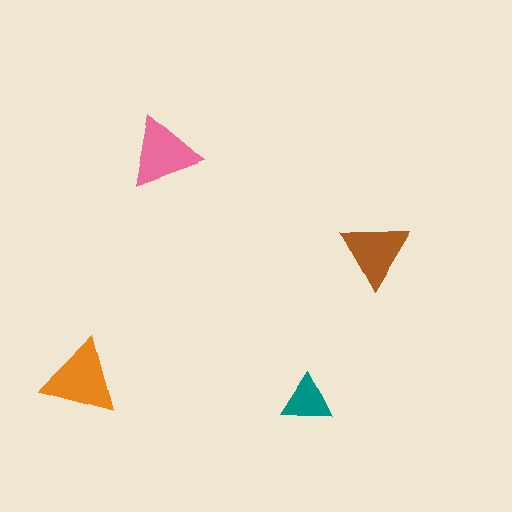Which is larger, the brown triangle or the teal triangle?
The brown one.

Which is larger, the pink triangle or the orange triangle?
The orange one.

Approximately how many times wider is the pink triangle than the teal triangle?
About 1.5 times wider.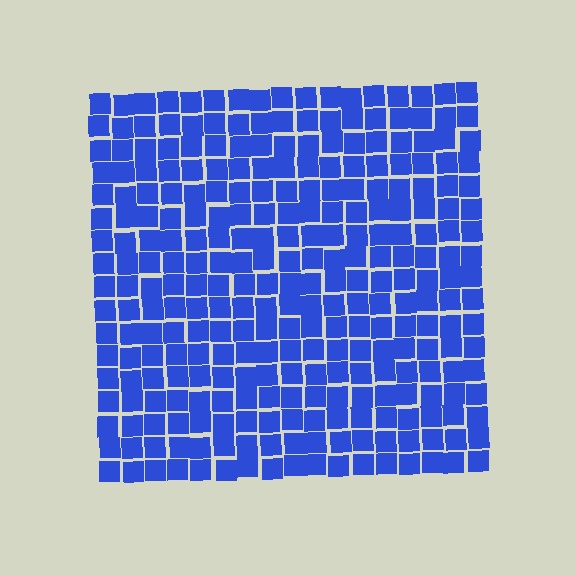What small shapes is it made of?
It is made of small squares.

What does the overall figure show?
The overall figure shows a square.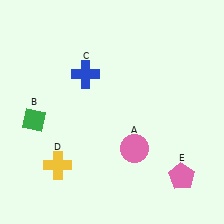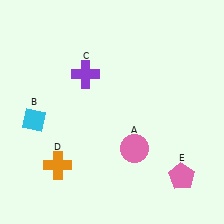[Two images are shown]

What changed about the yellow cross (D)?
In Image 1, D is yellow. In Image 2, it changed to orange.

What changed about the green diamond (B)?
In Image 1, B is green. In Image 2, it changed to cyan.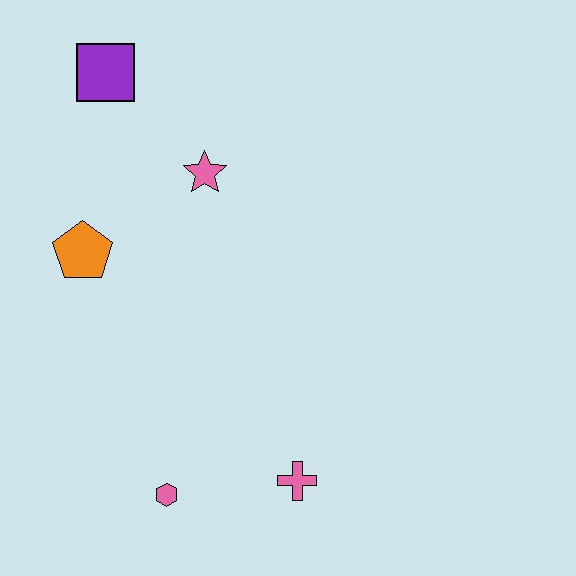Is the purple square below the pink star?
No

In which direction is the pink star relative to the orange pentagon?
The pink star is to the right of the orange pentagon.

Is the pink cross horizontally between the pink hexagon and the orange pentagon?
No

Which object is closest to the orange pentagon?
The pink star is closest to the orange pentagon.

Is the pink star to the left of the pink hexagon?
No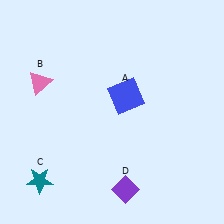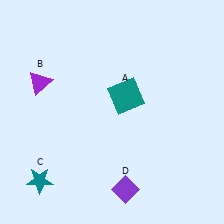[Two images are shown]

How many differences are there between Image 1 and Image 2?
There are 2 differences between the two images.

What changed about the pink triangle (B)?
In Image 1, B is pink. In Image 2, it changed to purple.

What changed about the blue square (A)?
In Image 1, A is blue. In Image 2, it changed to teal.